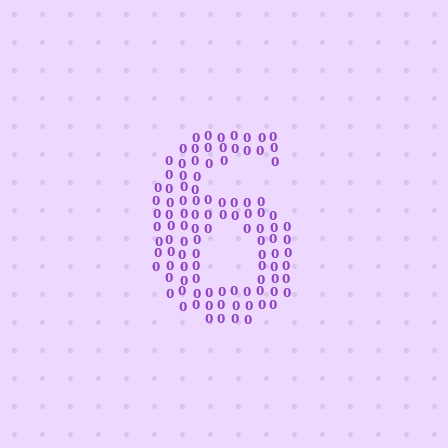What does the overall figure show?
The overall figure shows the digit 6.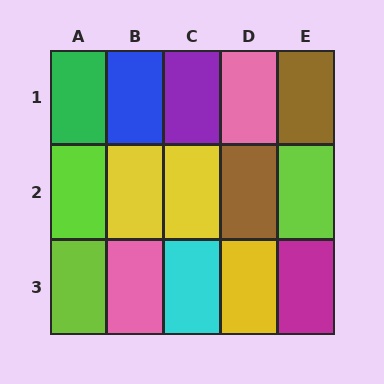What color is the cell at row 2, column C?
Yellow.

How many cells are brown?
2 cells are brown.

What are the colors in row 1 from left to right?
Green, blue, purple, pink, brown.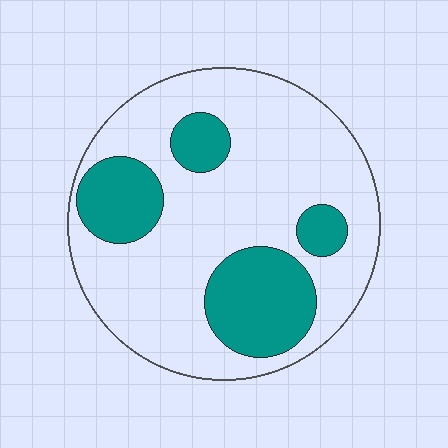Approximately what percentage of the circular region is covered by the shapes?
Approximately 25%.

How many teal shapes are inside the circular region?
4.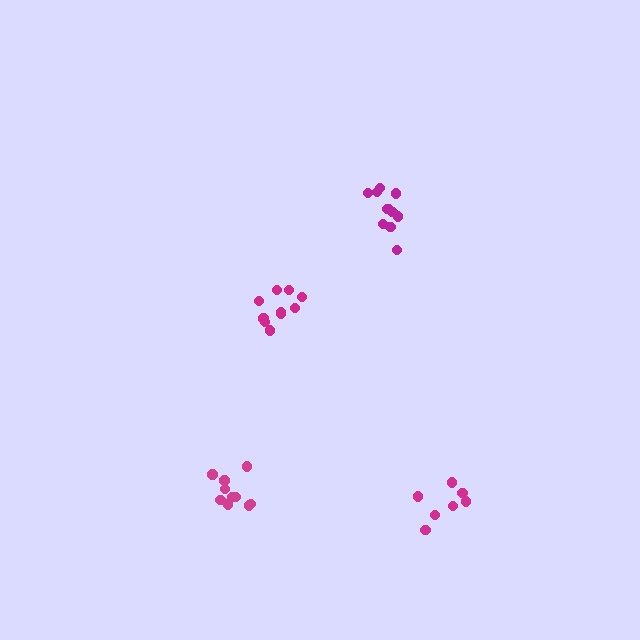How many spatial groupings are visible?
There are 4 spatial groupings.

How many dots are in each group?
Group 1: 11 dots, Group 2: 10 dots, Group 3: 11 dots, Group 4: 7 dots (39 total).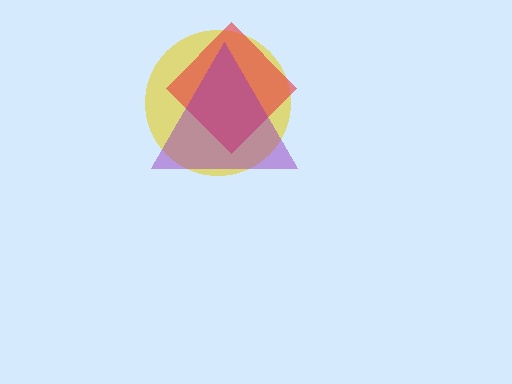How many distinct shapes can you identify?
There are 3 distinct shapes: a yellow circle, a red diamond, a purple triangle.